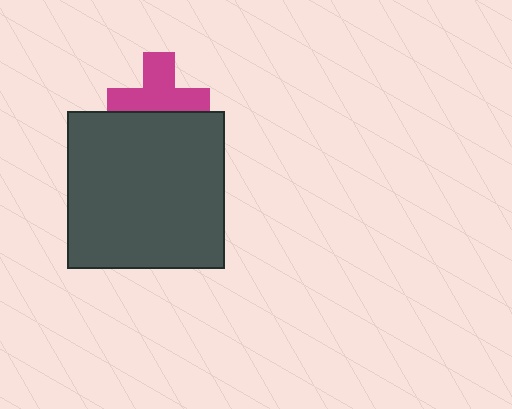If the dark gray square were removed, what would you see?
You would see the complete magenta cross.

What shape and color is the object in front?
The object in front is a dark gray square.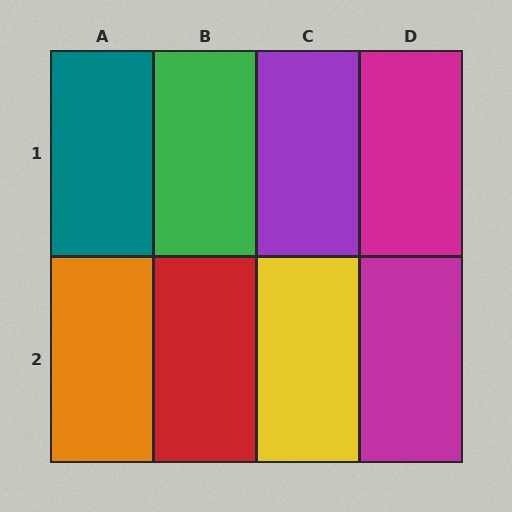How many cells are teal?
1 cell is teal.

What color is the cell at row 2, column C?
Yellow.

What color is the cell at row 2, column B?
Red.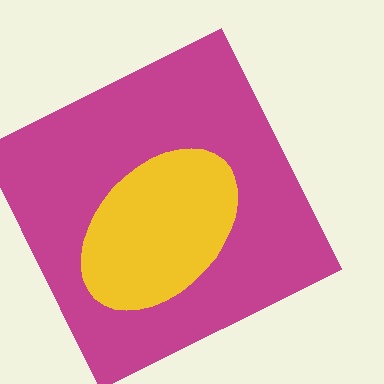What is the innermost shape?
The yellow ellipse.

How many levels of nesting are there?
2.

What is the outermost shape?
The magenta square.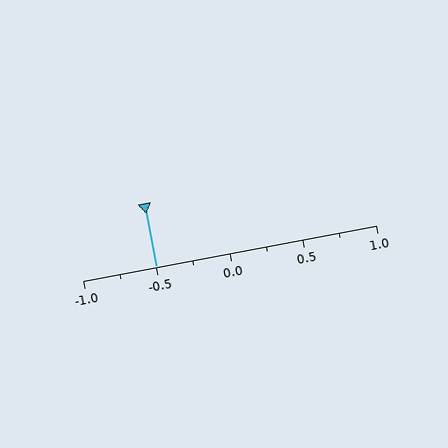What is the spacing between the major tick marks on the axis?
The major ticks are spaced 0.5 apart.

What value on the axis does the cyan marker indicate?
The marker indicates approximately -0.5.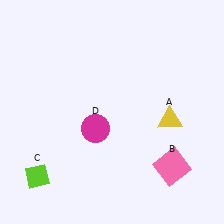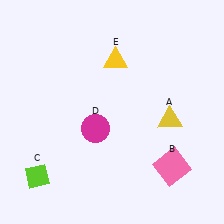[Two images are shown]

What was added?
A yellow triangle (E) was added in Image 2.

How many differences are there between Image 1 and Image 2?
There is 1 difference between the two images.